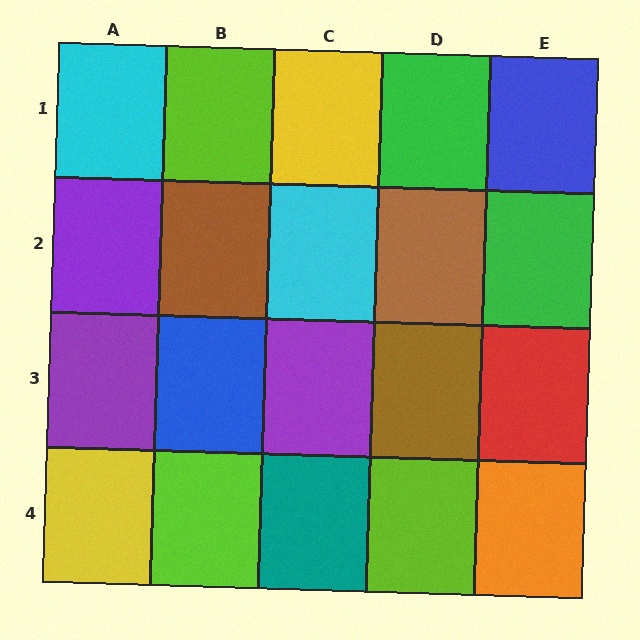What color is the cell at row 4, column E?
Orange.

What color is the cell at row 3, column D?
Brown.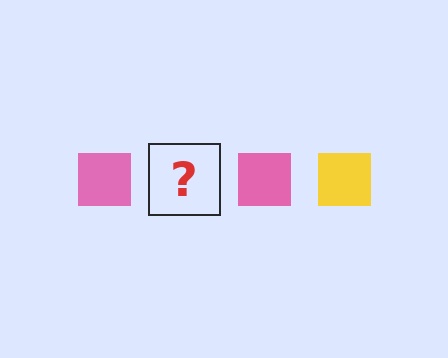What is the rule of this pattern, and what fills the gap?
The rule is that the pattern cycles through pink, yellow squares. The gap should be filled with a yellow square.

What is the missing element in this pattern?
The missing element is a yellow square.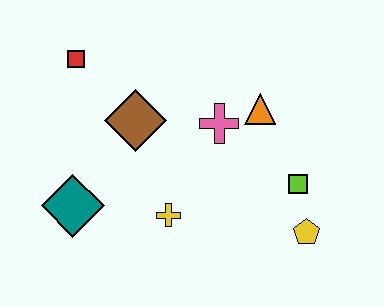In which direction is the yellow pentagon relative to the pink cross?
The yellow pentagon is below the pink cross.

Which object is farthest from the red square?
The yellow pentagon is farthest from the red square.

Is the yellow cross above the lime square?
No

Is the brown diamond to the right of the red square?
Yes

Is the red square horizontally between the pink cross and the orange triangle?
No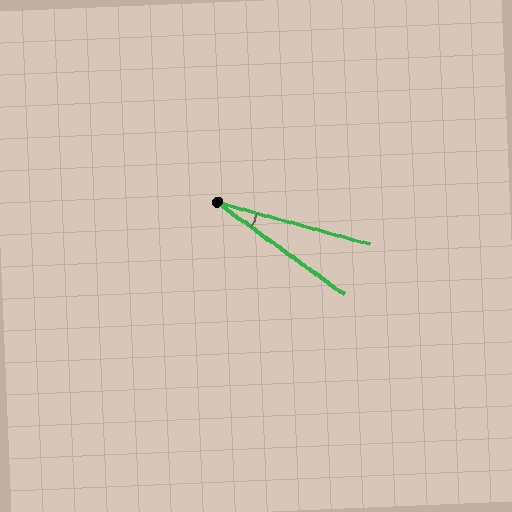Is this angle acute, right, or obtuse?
It is acute.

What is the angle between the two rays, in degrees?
Approximately 20 degrees.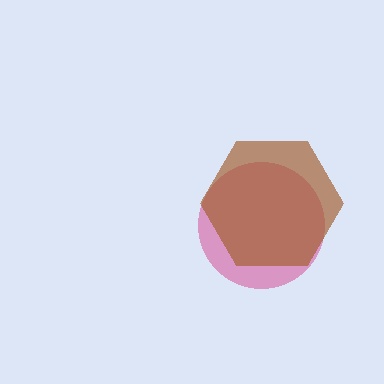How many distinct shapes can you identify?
There are 2 distinct shapes: a magenta circle, a brown hexagon.